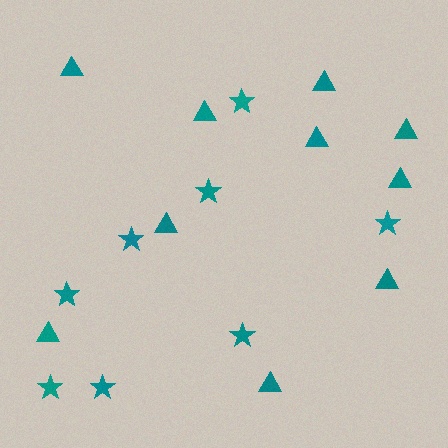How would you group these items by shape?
There are 2 groups: one group of triangles (10) and one group of stars (8).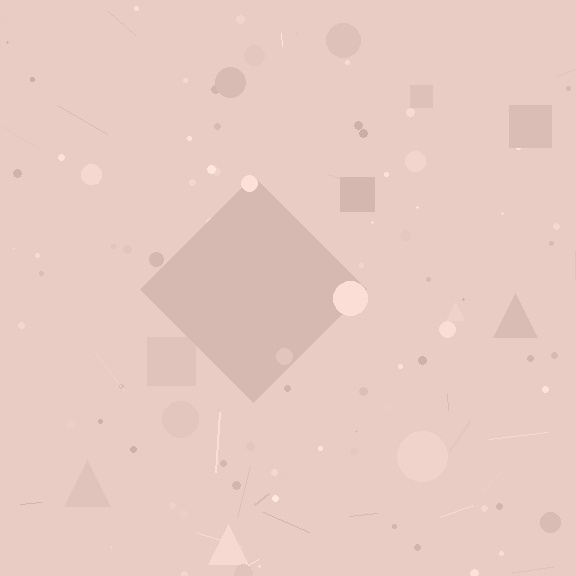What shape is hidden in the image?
A diamond is hidden in the image.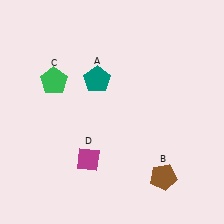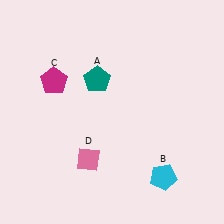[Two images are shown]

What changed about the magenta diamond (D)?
In Image 1, D is magenta. In Image 2, it changed to pink.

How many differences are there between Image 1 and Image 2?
There are 3 differences between the two images.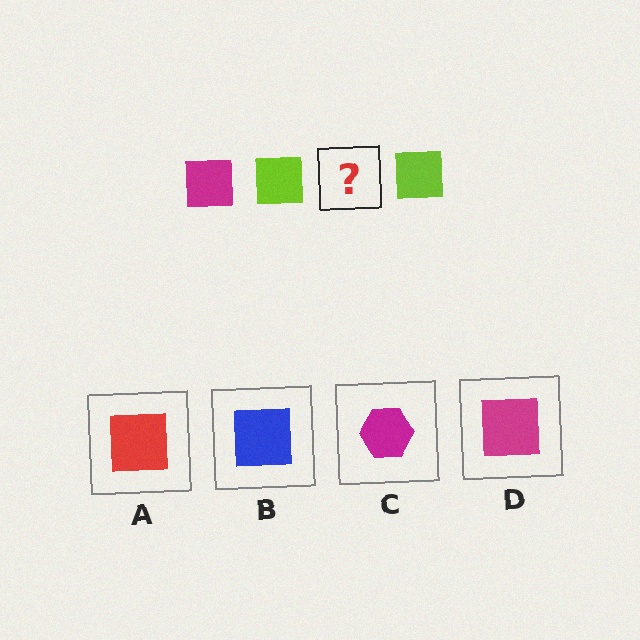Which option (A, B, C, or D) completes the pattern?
D.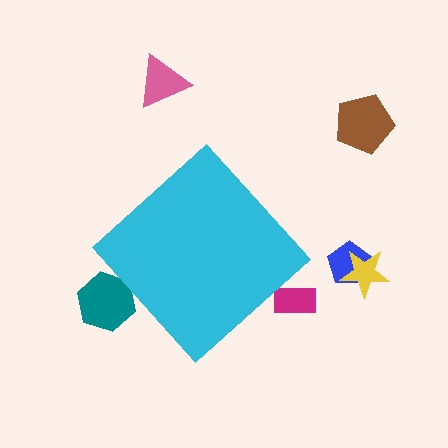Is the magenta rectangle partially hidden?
Yes, the magenta rectangle is partially hidden behind the cyan diamond.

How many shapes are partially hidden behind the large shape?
2 shapes are partially hidden.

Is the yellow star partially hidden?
No, the yellow star is fully visible.